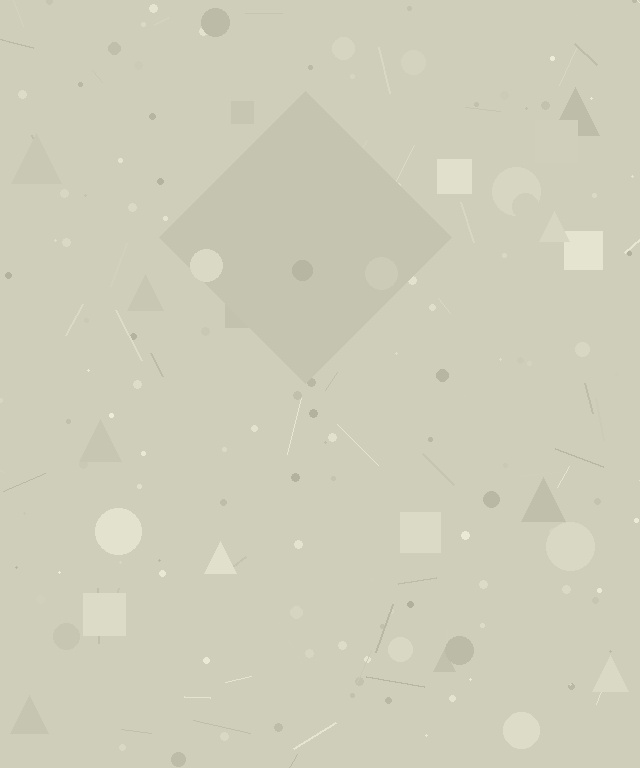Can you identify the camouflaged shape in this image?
The camouflaged shape is a diamond.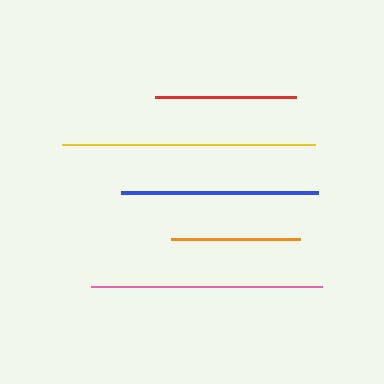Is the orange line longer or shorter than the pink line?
The pink line is longer than the orange line.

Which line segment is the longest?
The yellow line is the longest at approximately 254 pixels.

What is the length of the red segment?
The red segment is approximately 141 pixels long.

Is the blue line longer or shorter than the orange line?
The blue line is longer than the orange line.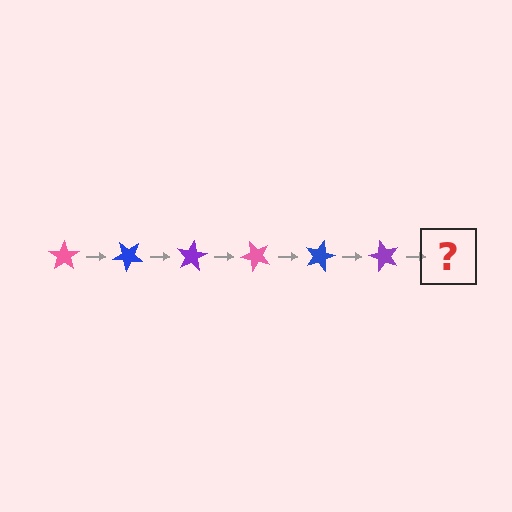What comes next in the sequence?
The next element should be a pink star, rotated 240 degrees from the start.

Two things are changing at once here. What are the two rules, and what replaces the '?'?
The two rules are that it rotates 40 degrees each step and the color cycles through pink, blue, and purple. The '?' should be a pink star, rotated 240 degrees from the start.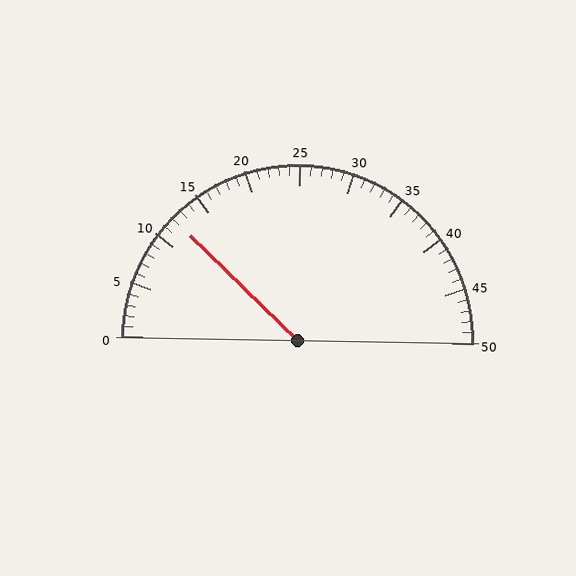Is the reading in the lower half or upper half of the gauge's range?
The reading is in the lower half of the range (0 to 50).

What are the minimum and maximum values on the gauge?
The gauge ranges from 0 to 50.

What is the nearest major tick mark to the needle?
The nearest major tick mark is 10.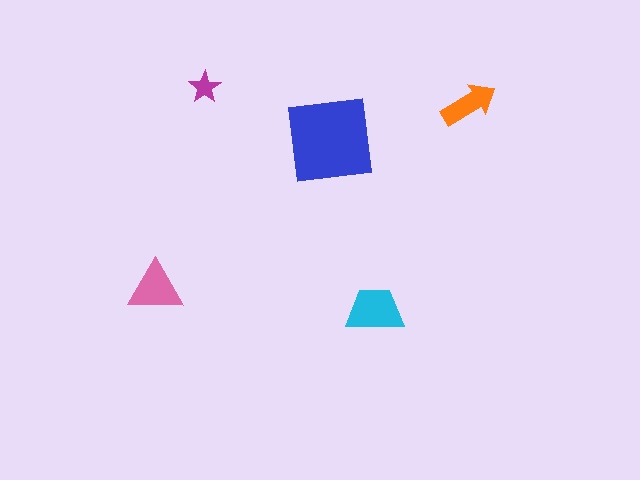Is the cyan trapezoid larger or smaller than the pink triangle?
Larger.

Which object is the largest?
The blue square.